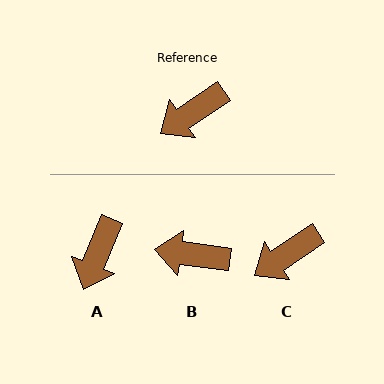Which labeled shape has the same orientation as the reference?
C.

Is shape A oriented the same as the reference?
No, it is off by about 34 degrees.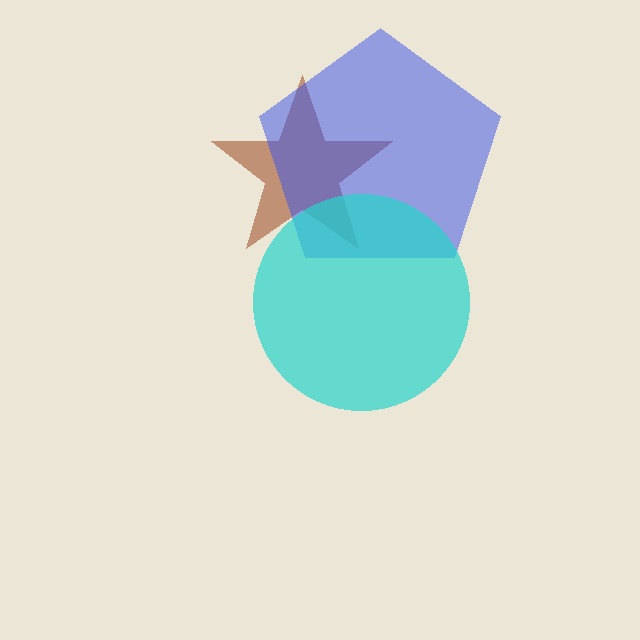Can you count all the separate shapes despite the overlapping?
Yes, there are 3 separate shapes.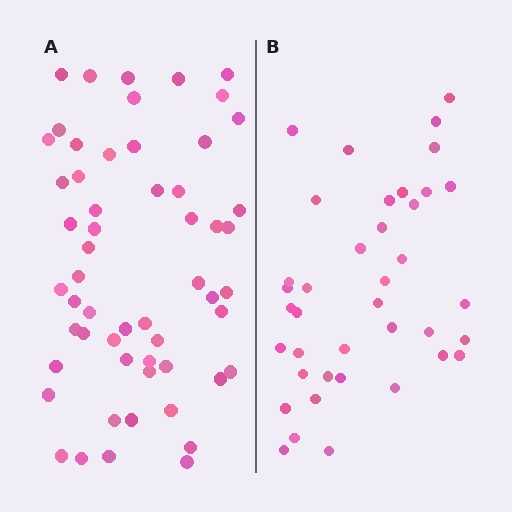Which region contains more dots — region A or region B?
Region A (the left region) has more dots.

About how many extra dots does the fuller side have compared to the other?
Region A has approximately 15 more dots than region B.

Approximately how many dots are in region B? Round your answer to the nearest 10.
About 40 dots. (The exact count is 39, which rounds to 40.)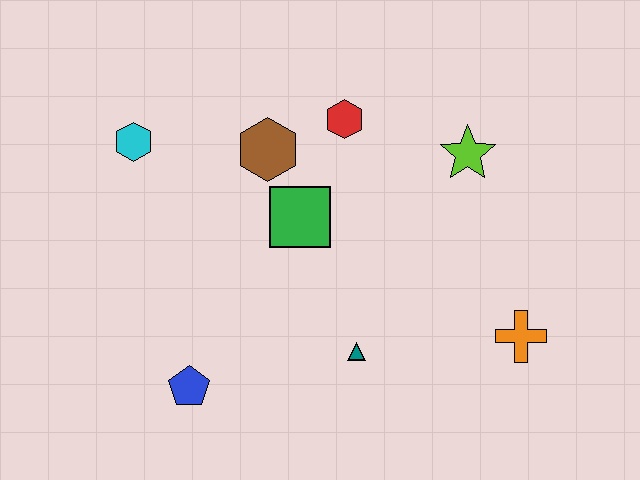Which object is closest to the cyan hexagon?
The brown hexagon is closest to the cyan hexagon.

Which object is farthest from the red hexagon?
The blue pentagon is farthest from the red hexagon.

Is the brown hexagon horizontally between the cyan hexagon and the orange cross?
Yes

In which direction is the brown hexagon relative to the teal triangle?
The brown hexagon is above the teal triangle.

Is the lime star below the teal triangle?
No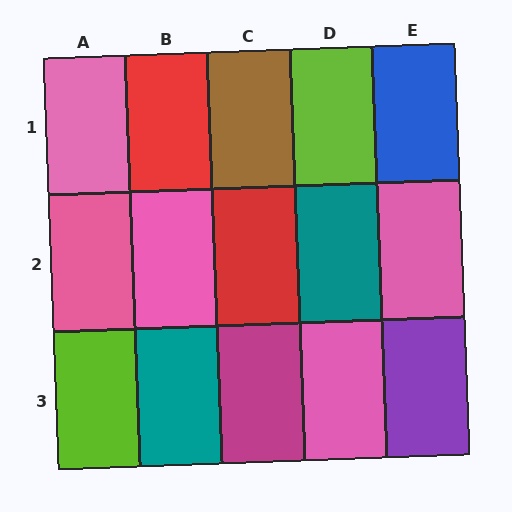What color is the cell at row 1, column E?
Blue.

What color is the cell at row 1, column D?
Lime.